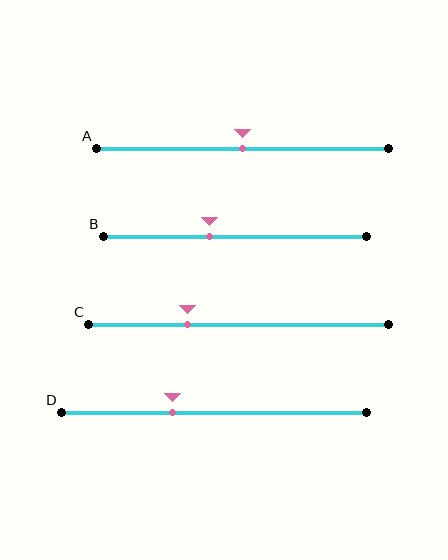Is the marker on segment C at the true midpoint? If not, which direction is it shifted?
No, the marker on segment C is shifted to the left by about 17% of the segment length.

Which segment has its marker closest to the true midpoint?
Segment A has its marker closest to the true midpoint.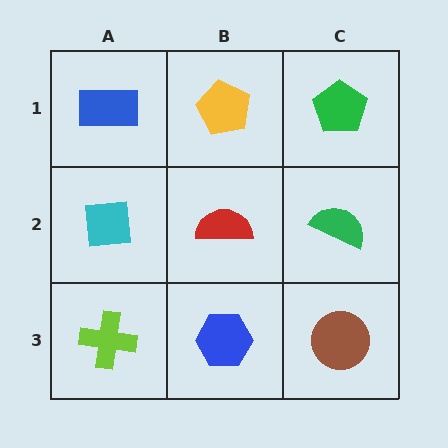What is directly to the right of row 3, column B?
A brown circle.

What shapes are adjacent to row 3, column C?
A green semicircle (row 2, column C), a blue hexagon (row 3, column B).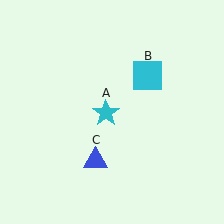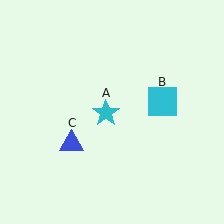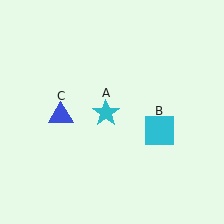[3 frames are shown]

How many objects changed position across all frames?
2 objects changed position: cyan square (object B), blue triangle (object C).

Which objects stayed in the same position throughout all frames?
Cyan star (object A) remained stationary.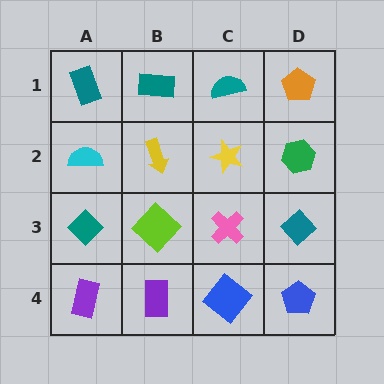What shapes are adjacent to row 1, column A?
A cyan semicircle (row 2, column A), a teal rectangle (row 1, column B).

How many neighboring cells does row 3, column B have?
4.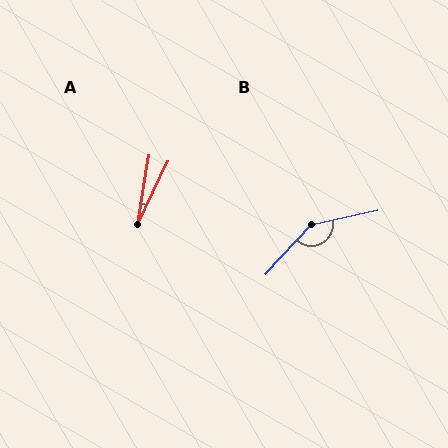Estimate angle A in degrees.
Approximately 16 degrees.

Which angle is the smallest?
A, at approximately 16 degrees.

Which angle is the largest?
B, at approximately 145 degrees.